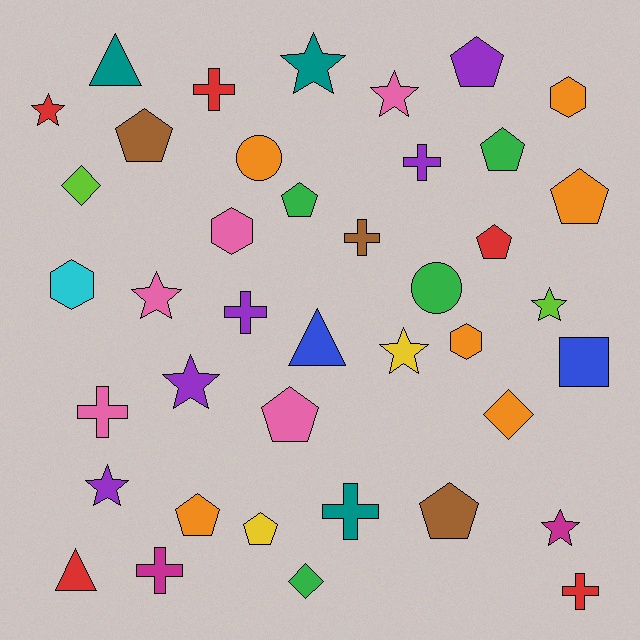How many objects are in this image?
There are 40 objects.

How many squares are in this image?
There is 1 square.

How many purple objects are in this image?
There are 5 purple objects.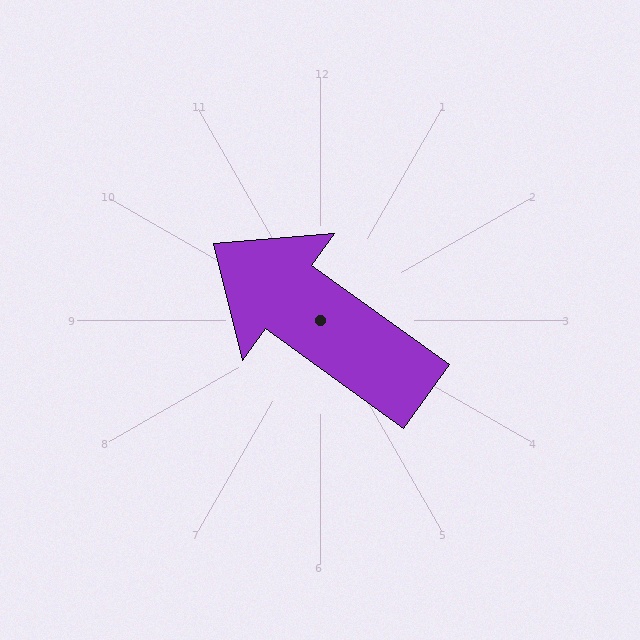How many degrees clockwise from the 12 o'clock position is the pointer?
Approximately 306 degrees.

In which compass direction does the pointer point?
Northwest.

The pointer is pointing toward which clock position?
Roughly 10 o'clock.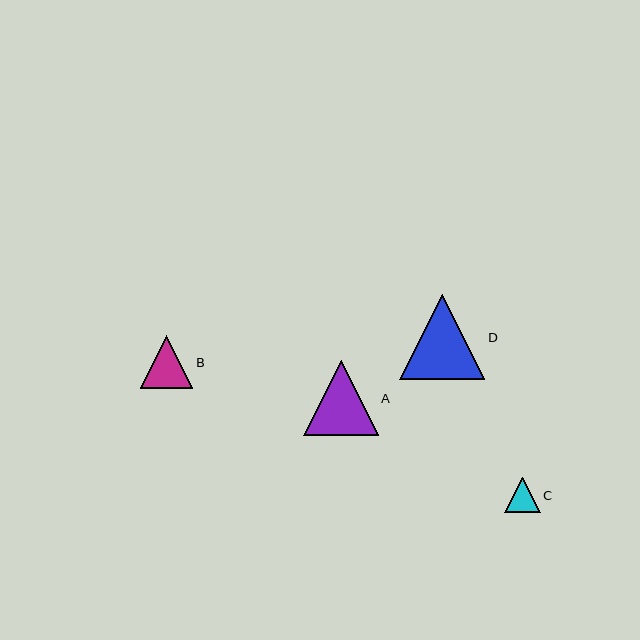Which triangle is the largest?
Triangle D is the largest with a size of approximately 85 pixels.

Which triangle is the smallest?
Triangle C is the smallest with a size of approximately 35 pixels.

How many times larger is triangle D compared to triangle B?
Triangle D is approximately 1.6 times the size of triangle B.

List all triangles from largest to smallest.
From largest to smallest: D, A, B, C.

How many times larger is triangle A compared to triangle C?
Triangle A is approximately 2.1 times the size of triangle C.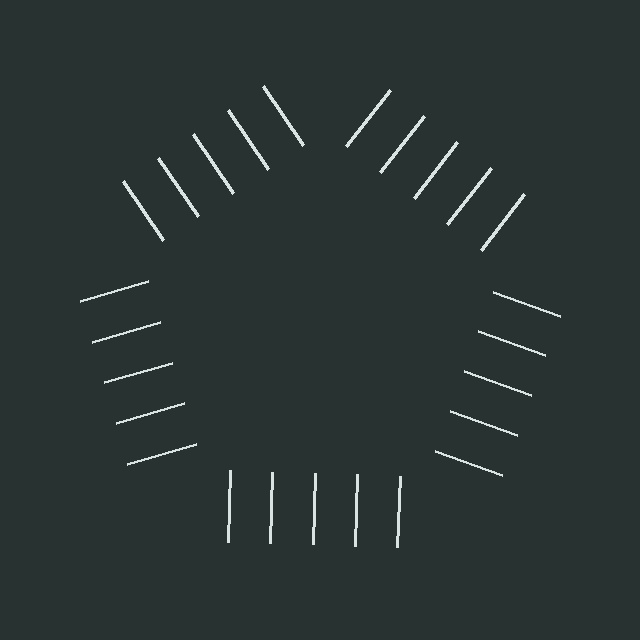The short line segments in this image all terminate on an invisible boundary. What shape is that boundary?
An illusory pentagon — the line segments terminate on its edges but no continuous stroke is drawn.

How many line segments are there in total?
25 — 5 along each of the 5 edges.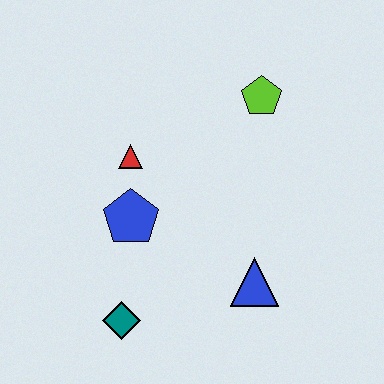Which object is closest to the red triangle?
The blue pentagon is closest to the red triangle.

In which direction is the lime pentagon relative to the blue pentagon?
The lime pentagon is to the right of the blue pentagon.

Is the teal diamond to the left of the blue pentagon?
Yes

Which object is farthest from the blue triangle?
The lime pentagon is farthest from the blue triangle.